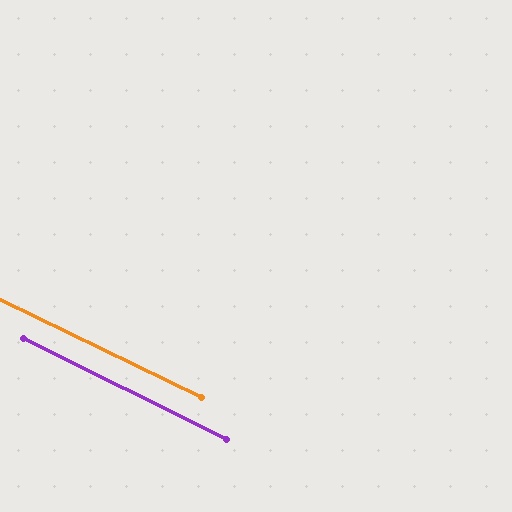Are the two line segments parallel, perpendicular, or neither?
Parallel — their directions differ by only 0.6°.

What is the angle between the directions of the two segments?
Approximately 1 degree.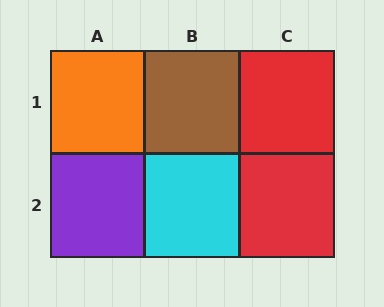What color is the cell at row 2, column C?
Red.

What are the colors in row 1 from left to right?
Orange, brown, red.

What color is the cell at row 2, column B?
Cyan.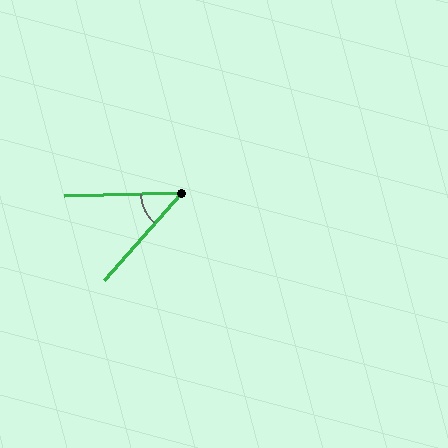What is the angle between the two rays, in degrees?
Approximately 47 degrees.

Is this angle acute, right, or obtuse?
It is acute.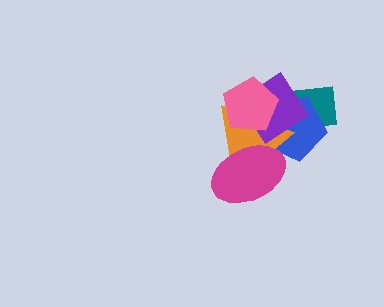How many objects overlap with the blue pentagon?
5 objects overlap with the blue pentagon.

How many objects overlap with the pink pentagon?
4 objects overlap with the pink pentagon.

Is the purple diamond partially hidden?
Yes, it is partially covered by another shape.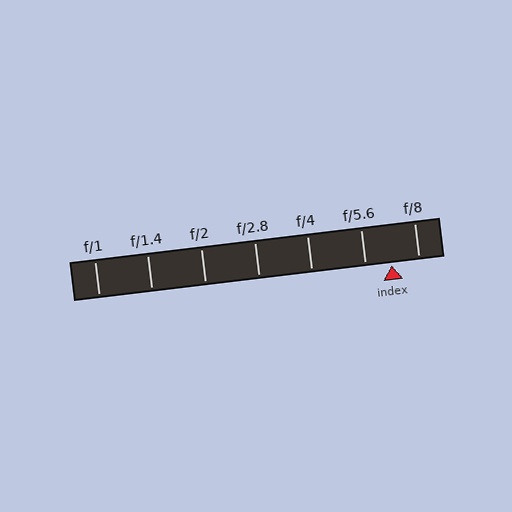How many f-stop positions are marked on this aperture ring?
There are 7 f-stop positions marked.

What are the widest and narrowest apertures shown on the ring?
The widest aperture shown is f/1 and the narrowest is f/8.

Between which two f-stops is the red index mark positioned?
The index mark is between f/5.6 and f/8.